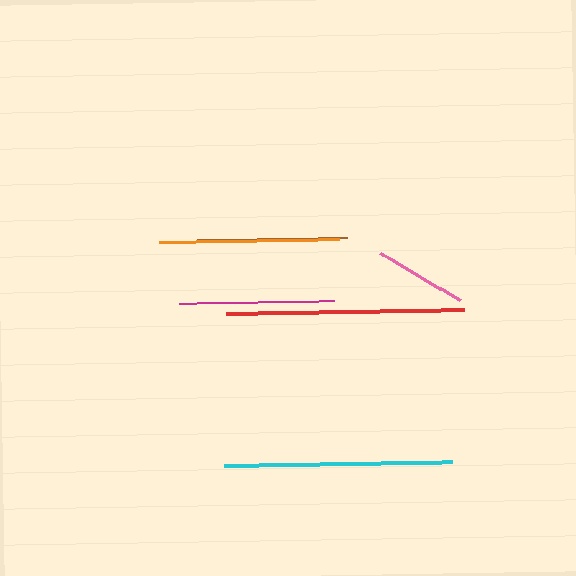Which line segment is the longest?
The red line is the longest at approximately 238 pixels.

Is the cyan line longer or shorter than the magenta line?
The cyan line is longer than the magenta line.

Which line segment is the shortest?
The pink line is the shortest at approximately 92 pixels.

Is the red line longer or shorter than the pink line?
The red line is longer than the pink line.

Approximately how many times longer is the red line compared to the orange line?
The red line is approximately 1.3 times the length of the orange line.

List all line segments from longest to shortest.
From longest to shortest: red, cyan, orange, magenta, brown, pink.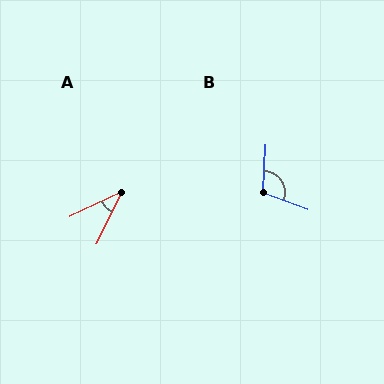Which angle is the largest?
B, at approximately 107 degrees.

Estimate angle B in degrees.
Approximately 107 degrees.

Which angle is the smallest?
A, at approximately 38 degrees.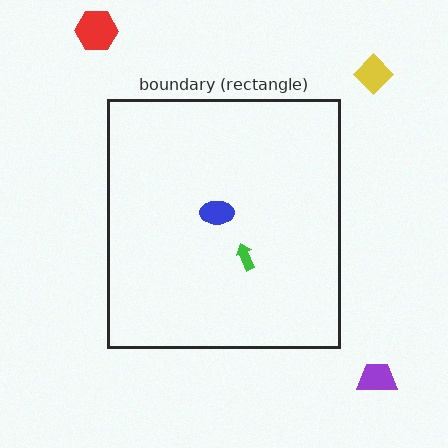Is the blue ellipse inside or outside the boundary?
Inside.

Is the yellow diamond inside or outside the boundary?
Outside.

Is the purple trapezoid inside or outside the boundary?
Outside.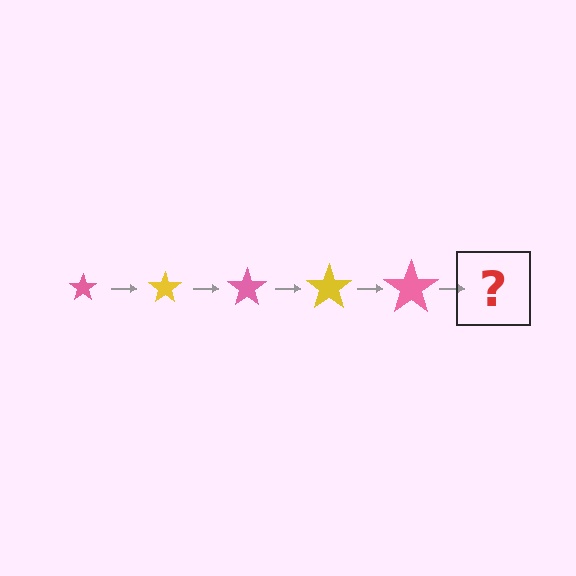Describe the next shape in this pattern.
It should be a yellow star, larger than the previous one.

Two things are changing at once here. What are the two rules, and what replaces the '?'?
The two rules are that the star grows larger each step and the color cycles through pink and yellow. The '?' should be a yellow star, larger than the previous one.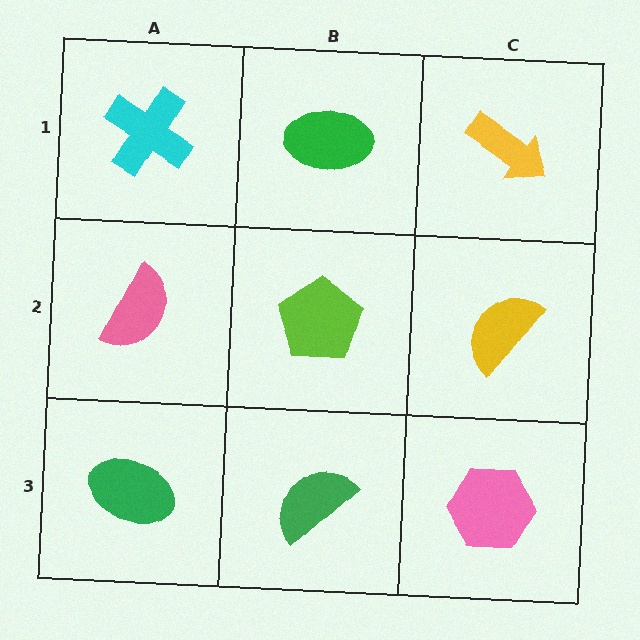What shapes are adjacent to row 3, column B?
A lime pentagon (row 2, column B), a green ellipse (row 3, column A), a pink hexagon (row 3, column C).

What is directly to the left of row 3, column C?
A green semicircle.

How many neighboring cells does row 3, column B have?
3.